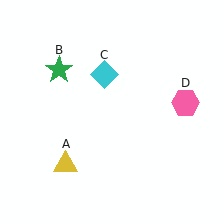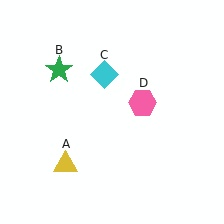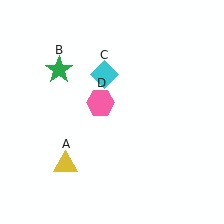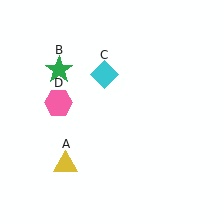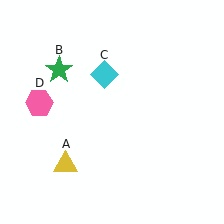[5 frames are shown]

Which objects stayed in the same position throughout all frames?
Yellow triangle (object A) and green star (object B) and cyan diamond (object C) remained stationary.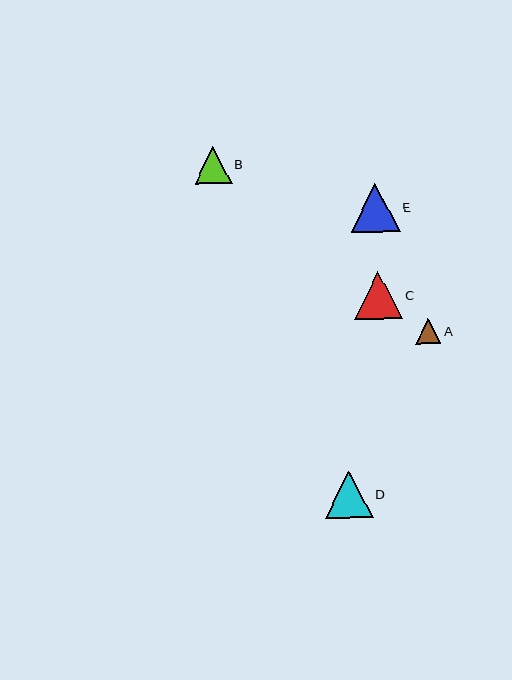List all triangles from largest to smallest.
From largest to smallest: E, C, D, B, A.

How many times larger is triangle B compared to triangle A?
Triangle B is approximately 1.5 times the size of triangle A.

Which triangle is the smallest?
Triangle A is the smallest with a size of approximately 25 pixels.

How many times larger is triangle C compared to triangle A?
Triangle C is approximately 1.9 times the size of triangle A.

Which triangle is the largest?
Triangle E is the largest with a size of approximately 49 pixels.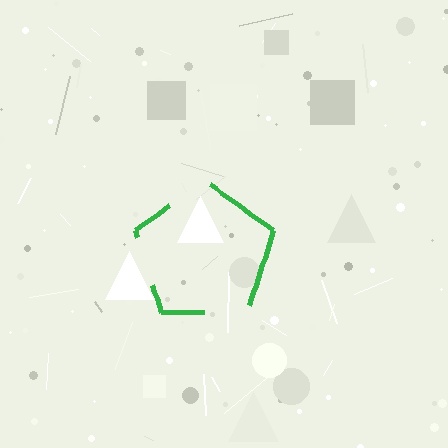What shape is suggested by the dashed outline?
The dashed outline suggests a pentagon.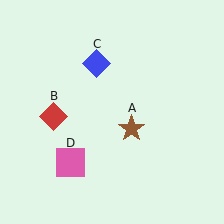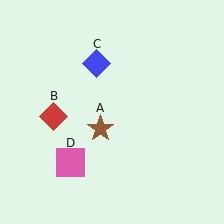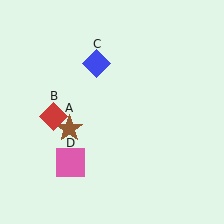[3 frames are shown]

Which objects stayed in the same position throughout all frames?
Red diamond (object B) and blue diamond (object C) and pink square (object D) remained stationary.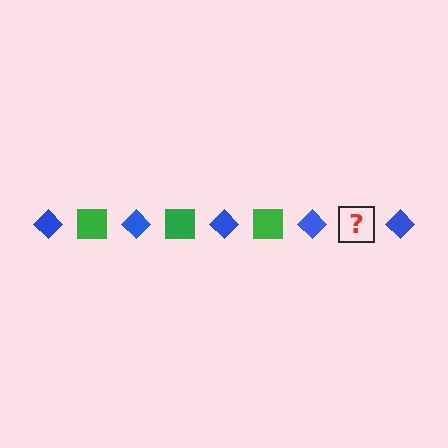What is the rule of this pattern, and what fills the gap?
The rule is that the pattern alternates between blue diamond and green square. The gap should be filled with a green square.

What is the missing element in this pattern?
The missing element is a green square.